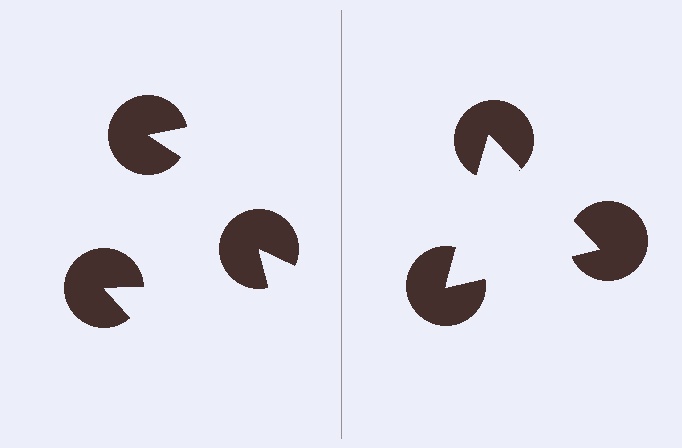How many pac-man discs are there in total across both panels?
6 — 3 on each side.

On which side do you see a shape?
An illusory triangle appears on the right side. On the left side the wedge cuts are rotated, so no coherent shape forms.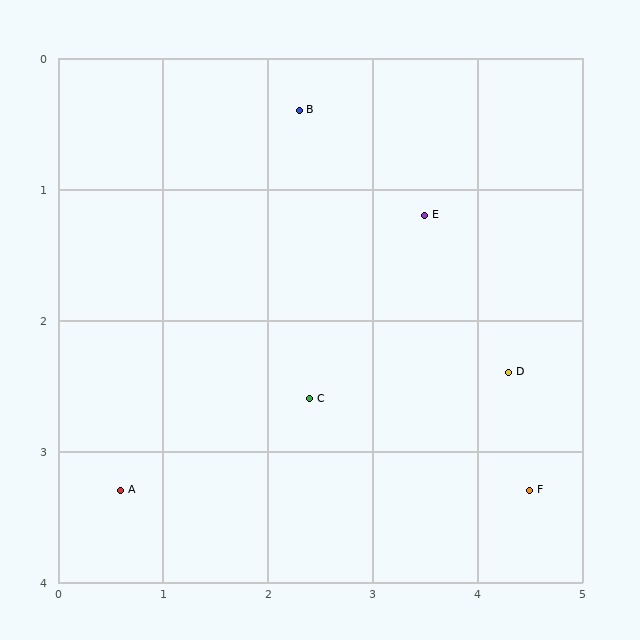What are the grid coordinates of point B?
Point B is at approximately (2.3, 0.4).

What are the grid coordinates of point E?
Point E is at approximately (3.5, 1.2).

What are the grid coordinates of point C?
Point C is at approximately (2.4, 2.6).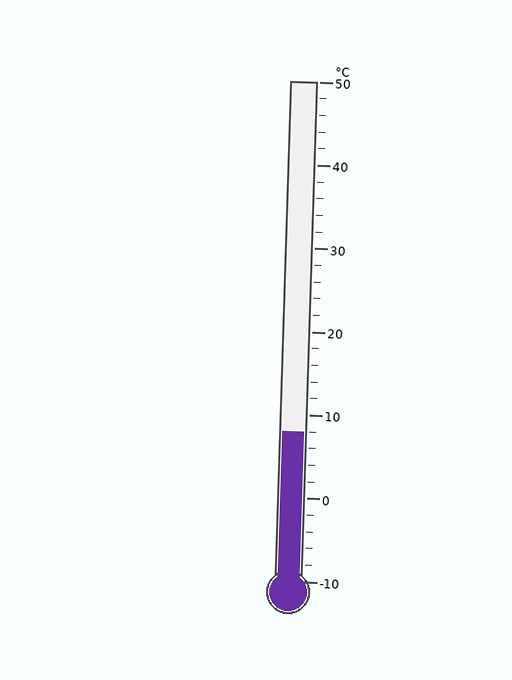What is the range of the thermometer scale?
The thermometer scale ranges from -10°C to 50°C.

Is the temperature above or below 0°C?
The temperature is above 0°C.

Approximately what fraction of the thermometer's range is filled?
The thermometer is filled to approximately 30% of its range.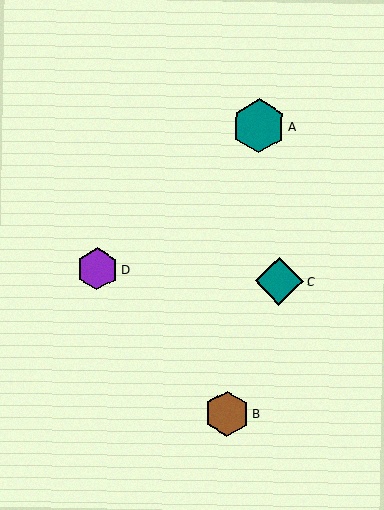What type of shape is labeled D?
Shape D is a purple hexagon.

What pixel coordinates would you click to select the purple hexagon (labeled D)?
Click at (97, 269) to select the purple hexagon D.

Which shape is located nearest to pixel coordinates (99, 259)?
The purple hexagon (labeled D) at (97, 269) is nearest to that location.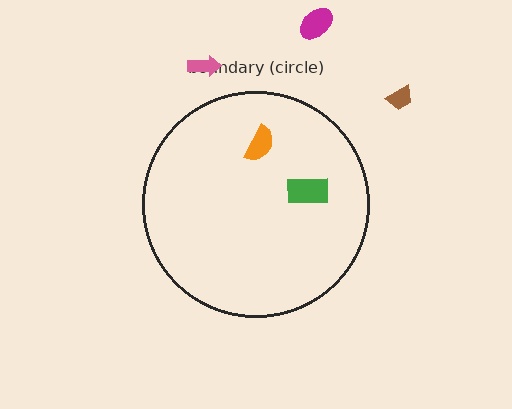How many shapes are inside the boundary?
2 inside, 3 outside.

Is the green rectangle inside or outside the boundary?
Inside.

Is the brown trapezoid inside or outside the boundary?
Outside.